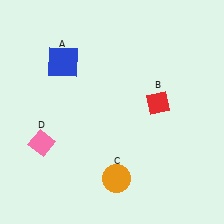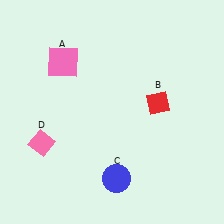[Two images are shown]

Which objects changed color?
A changed from blue to pink. C changed from orange to blue.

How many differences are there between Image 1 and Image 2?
There are 2 differences between the two images.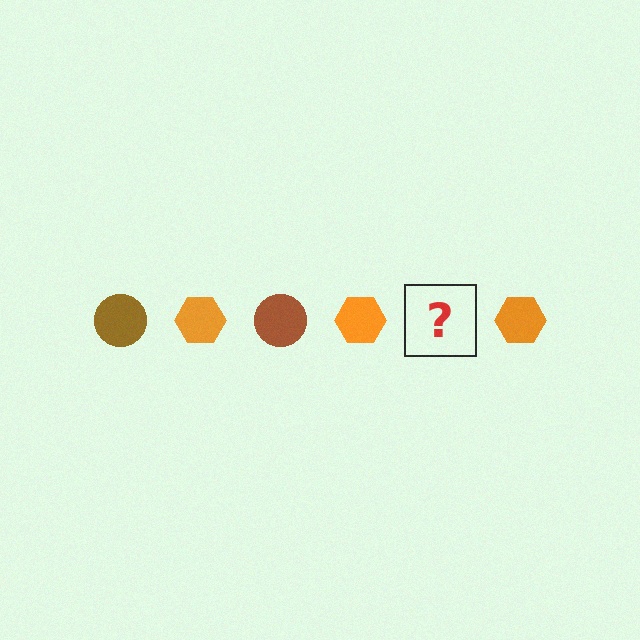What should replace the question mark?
The question mark should be replaced with a brown circle.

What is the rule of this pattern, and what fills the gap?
The rule is that the pattern alternates between brown circle and orange hexagon. The gap should be filled with a brown circle.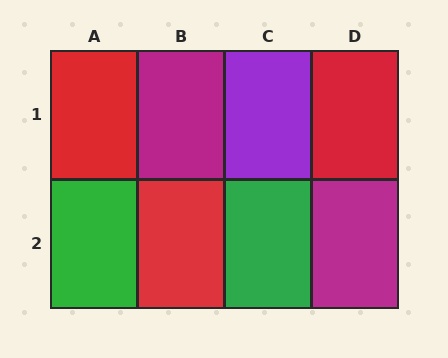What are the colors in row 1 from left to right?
Red, magenta, purple, red.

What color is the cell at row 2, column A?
Green.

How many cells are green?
2 cells are green.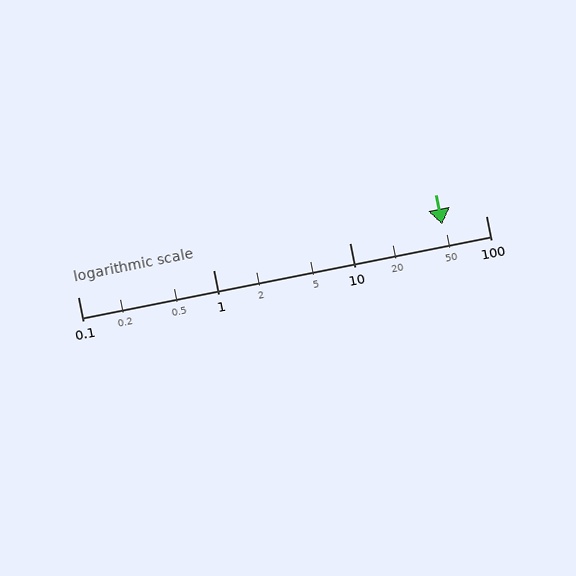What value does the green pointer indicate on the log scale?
The pointer indicates approximately 48.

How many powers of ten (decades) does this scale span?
The scale spans 3 decades, from 0.1 to 100.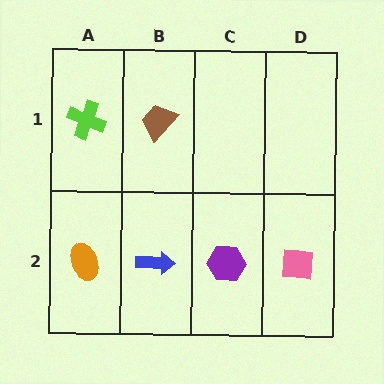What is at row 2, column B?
A blue arrow.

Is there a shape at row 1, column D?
No, that cell is empty.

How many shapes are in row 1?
2 shapes.